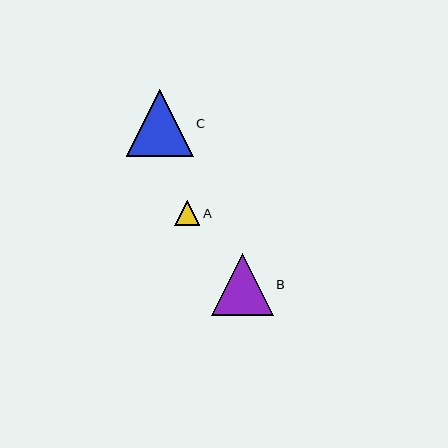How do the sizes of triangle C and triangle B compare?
Triangle C and triangle B are approximately the same size.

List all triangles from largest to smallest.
From largest to smallest: C, B, A.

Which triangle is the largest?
Triangle C is the largest with a size of approximately 67 pixels.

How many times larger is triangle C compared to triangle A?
Triangle C is approximately 2.7 times the size of triangle A.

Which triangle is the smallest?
Triangle A is the smallest with a size of approximately 25 pixels.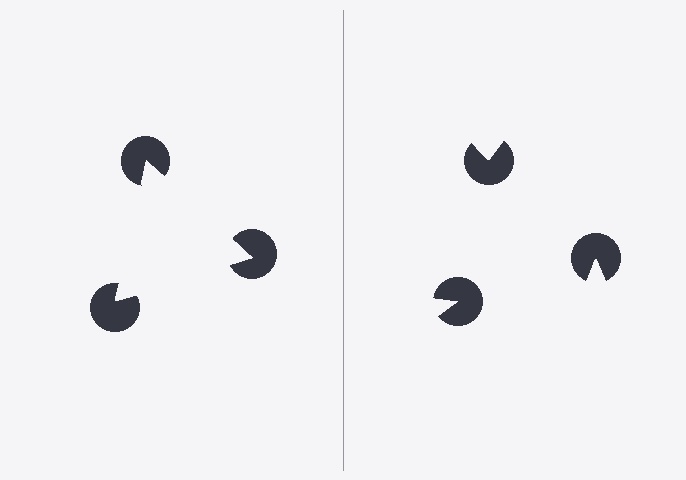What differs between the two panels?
The pac-man discs are positioned identically on both sides; only the wedge orientations differ. On the left they align to a triangle; on the right they are misaligned.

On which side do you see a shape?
An illusory triangle appears on the left side. On the right side the wedge cuts are rotated, so no coherent shape forms.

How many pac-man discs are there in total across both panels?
6 — 3 on each side.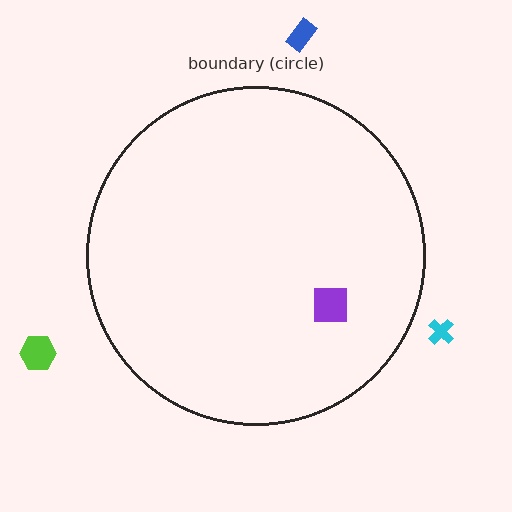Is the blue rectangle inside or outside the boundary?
Outside.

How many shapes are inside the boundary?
1 inside, 3 outside.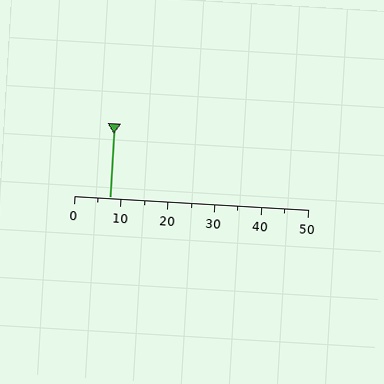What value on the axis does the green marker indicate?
The marker indicates approximately 7.5.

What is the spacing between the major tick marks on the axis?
The major ticks are spaced 10 apart.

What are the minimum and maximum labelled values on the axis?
The axis runs from 0 to 50.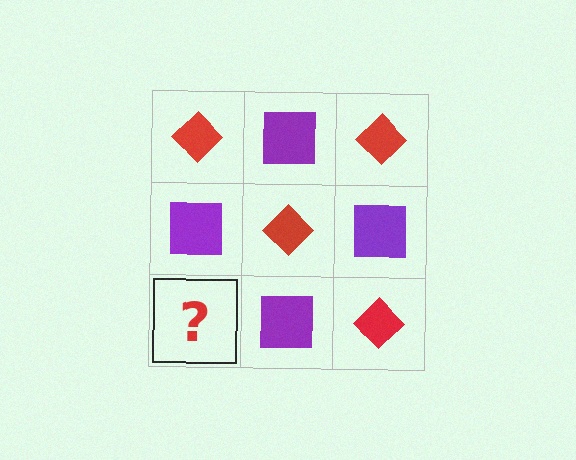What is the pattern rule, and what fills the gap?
The rule is that it alternates red diamond and purple square in a checkerboard pattern. The gap should be filled with a red diamond.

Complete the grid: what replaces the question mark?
The question mark should be replaced with a red diamond.